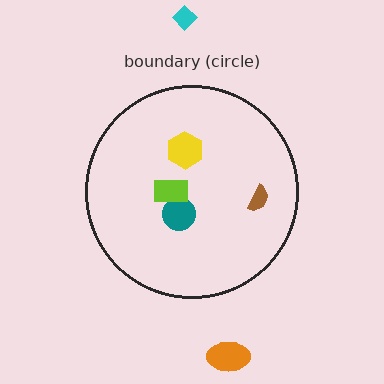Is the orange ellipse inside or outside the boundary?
Outside.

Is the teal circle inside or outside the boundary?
Inside.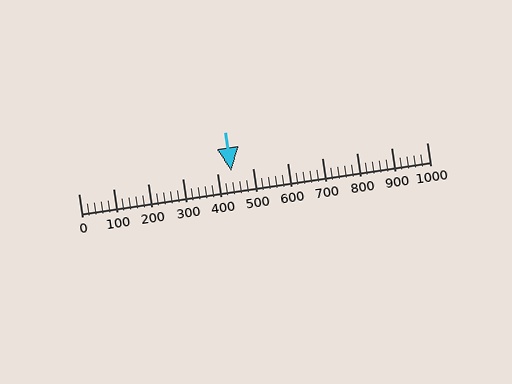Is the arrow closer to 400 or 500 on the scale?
The arrow is closer to 400.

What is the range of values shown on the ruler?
The ruler shows values from 0 to 1000.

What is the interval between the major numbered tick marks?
The major tick marks are spaced 100 units apart.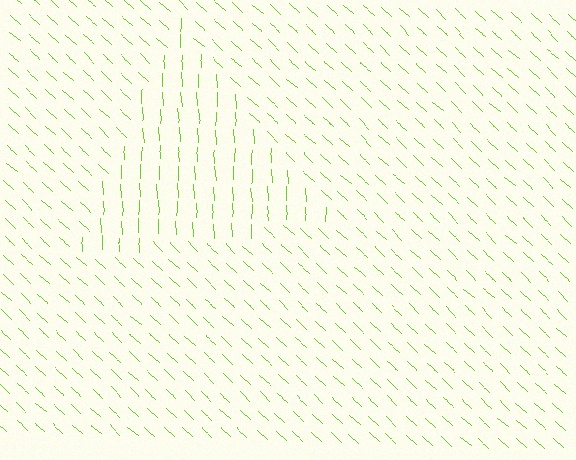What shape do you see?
I see a triangle.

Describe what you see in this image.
The image is filled with small lime line segments. A triangle region in the image has lines oriented differently from the surrounding lines, creating a visible texture boundary.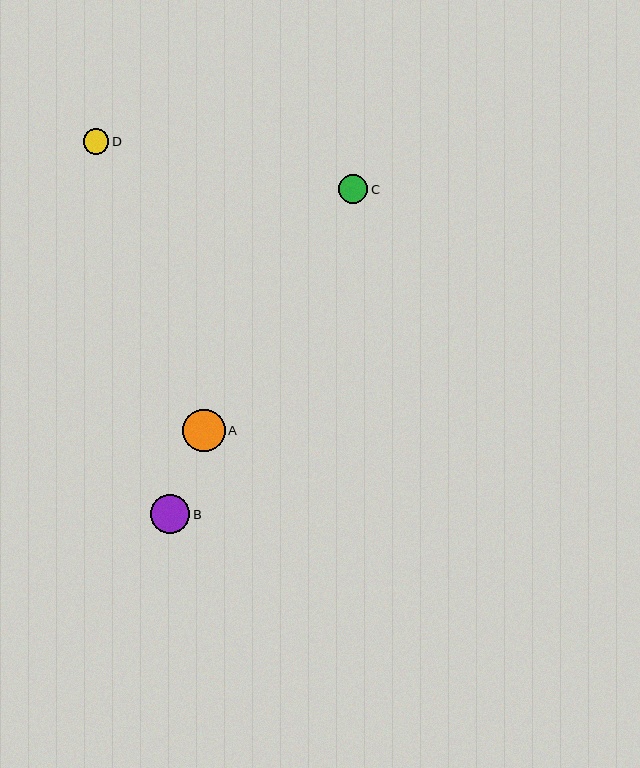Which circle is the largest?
Circle A is the largest with a size of approximately 43 pixels.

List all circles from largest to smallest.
From largest to smallest: A, B, C, D.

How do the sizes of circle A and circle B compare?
Circle A and circle B are approximately the same size.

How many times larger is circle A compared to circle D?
Circle A is approximately 1.7 times the size of circle D.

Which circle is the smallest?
Circle D is the smallest with a size of approximately 25 pixels.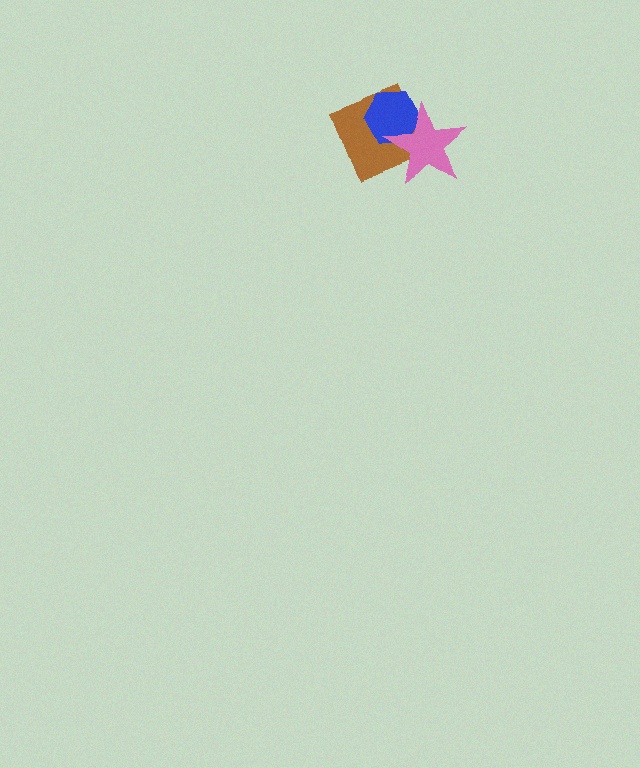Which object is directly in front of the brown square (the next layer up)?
The blue hexagon is directly in front of the brown square.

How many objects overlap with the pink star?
2 objects overlap with the pink star.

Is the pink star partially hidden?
No, no other shape covers it.